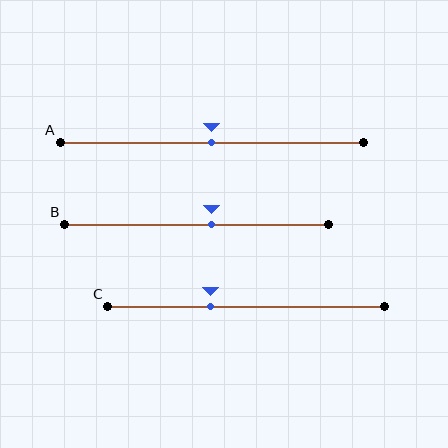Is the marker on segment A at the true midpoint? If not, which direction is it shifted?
Yes, the marker on segment A is at the true midpoint.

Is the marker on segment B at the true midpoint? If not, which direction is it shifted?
No, the marker on segment B is shifted to the right by about 6% of the segment length.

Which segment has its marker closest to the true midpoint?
Segment A has its marker closest to the true midpoint.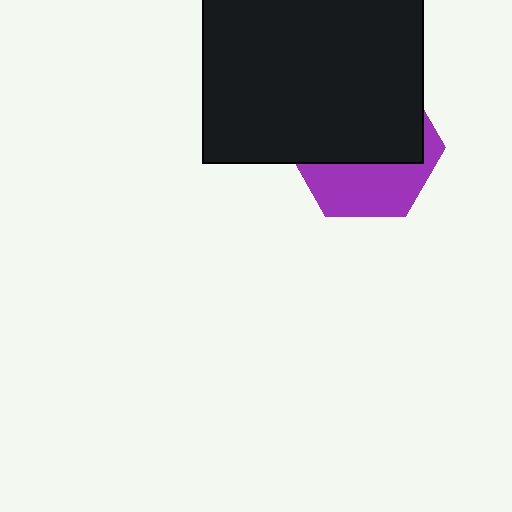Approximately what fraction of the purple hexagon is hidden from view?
Roughly 60% of the purple hexagon is hidden behind the black square.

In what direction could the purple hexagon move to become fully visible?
The purple hexagon could move down. That would shift it out from behind the black square entirely.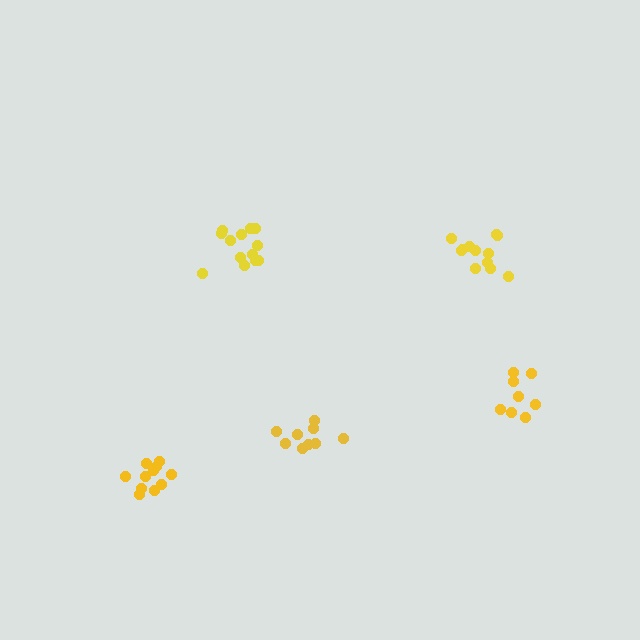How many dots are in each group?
Group 1: 13 dots, Group 2: 11 dots, Group 3: 12 dots, Group 4: 9 dots, Group 5: 8 dots (53 total).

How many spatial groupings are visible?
There are 5 spatial groupings.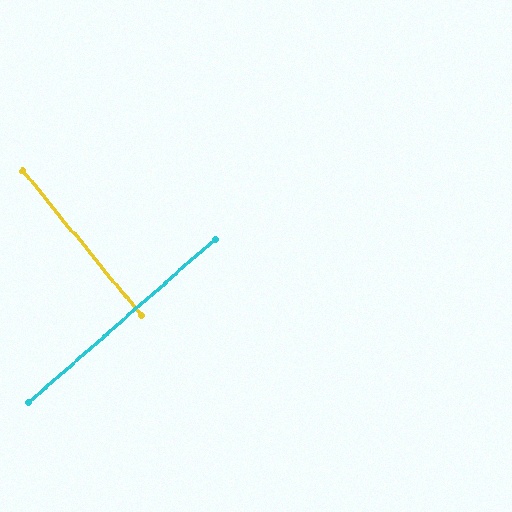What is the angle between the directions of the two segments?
Approximately 88 degrees.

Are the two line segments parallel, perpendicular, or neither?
Perpendicular — they meet at approximately 88°.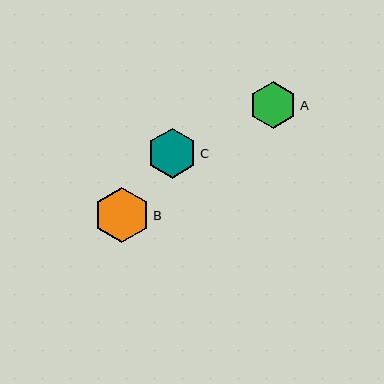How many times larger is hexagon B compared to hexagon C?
Hexagon B is approximately 1.1 times the size of hexagon C.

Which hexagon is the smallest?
Hexagon A is the smallest with a size of approximately 47 pixels.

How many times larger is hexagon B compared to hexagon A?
Hexagon B is approximately 1.2 times the size of hexagon A.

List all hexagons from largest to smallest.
From largest to smallest: B, C, A.